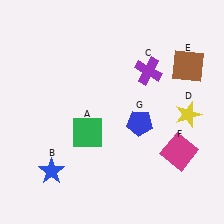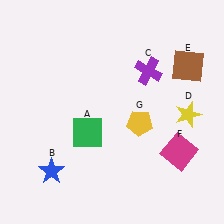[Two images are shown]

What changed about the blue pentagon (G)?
In Image 1, G is blue. In Image 2, it changed to yellow.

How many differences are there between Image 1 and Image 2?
There is 1 difference between the two images.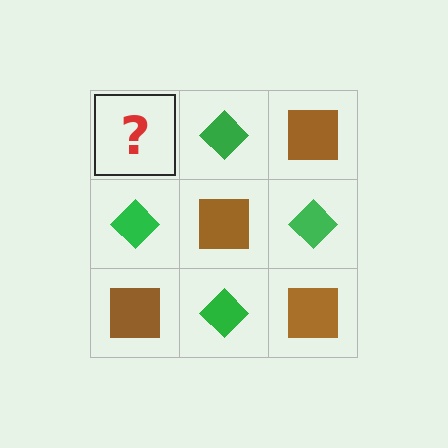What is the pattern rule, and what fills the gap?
The rule is that it alternates brown square and green diamond in a checkerboard pattern. The gap should be filled with a brown square.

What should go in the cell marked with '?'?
The missing cell should contain a brown square.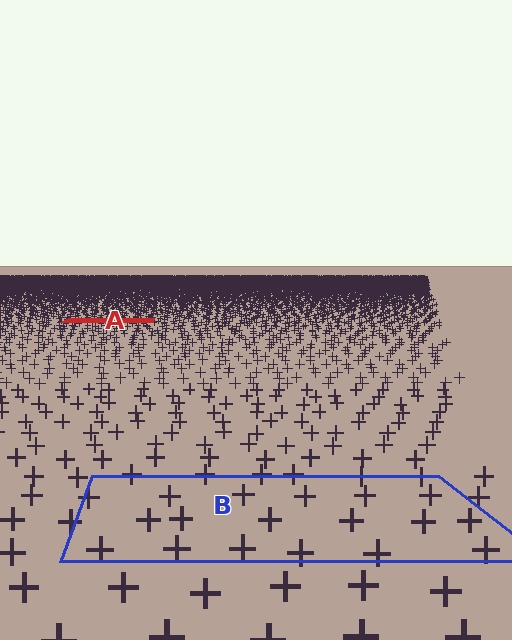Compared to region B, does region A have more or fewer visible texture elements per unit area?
Region A has more texture elements per unit area — they are packed more densely because it is farther away.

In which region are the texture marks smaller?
The texture marks are smaller in region A, because it is farther away.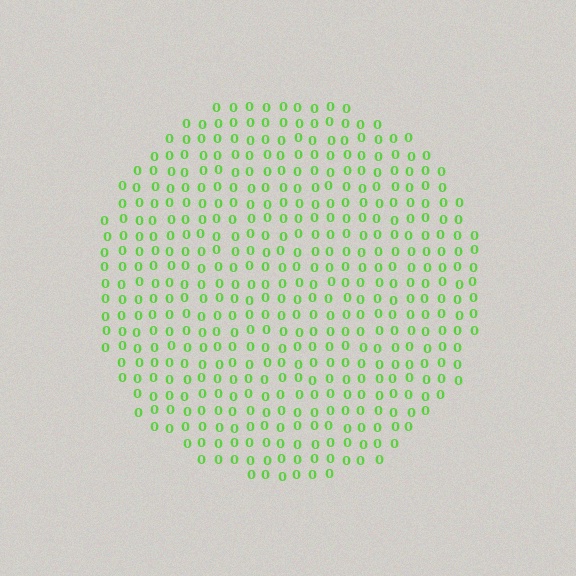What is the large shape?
The large shape is a circle.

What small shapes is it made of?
It is made of small digit 0's.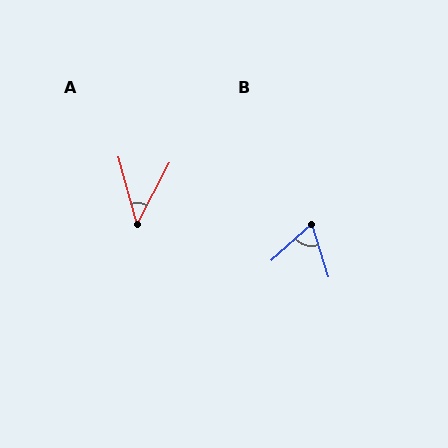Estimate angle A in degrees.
Approximately 43 degrees.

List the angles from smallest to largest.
A (43°), B (65°).